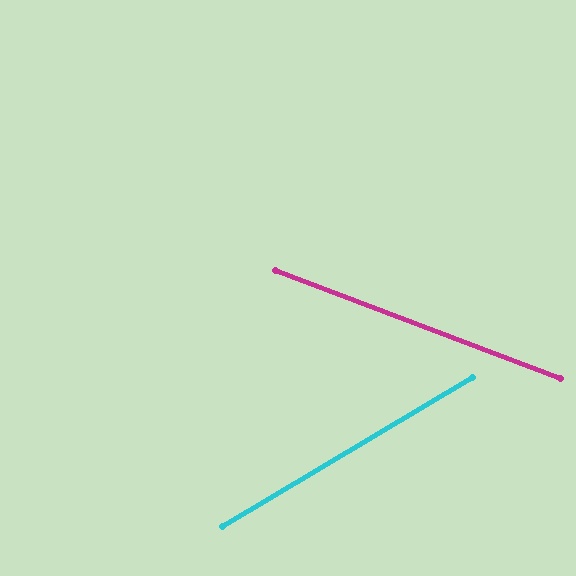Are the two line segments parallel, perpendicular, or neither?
Neither parallel nor perpendicular — they differ by about 52°.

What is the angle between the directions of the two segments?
Approximately 52 degrees.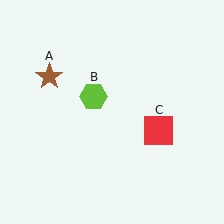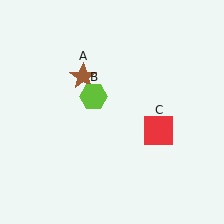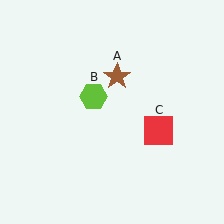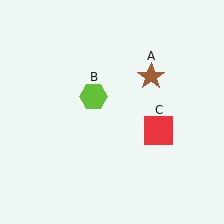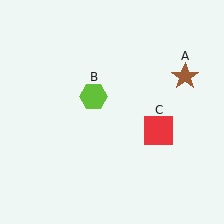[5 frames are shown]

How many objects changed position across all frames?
1 object changed position: brown star (object A).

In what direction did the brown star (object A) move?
The brown star (object A) moved right.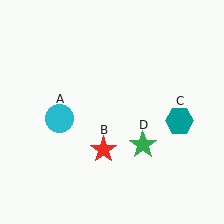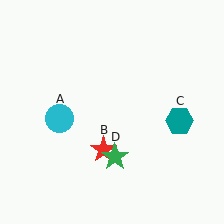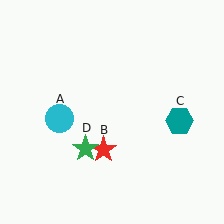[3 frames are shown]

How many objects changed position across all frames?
1 object changed position: green star (object D).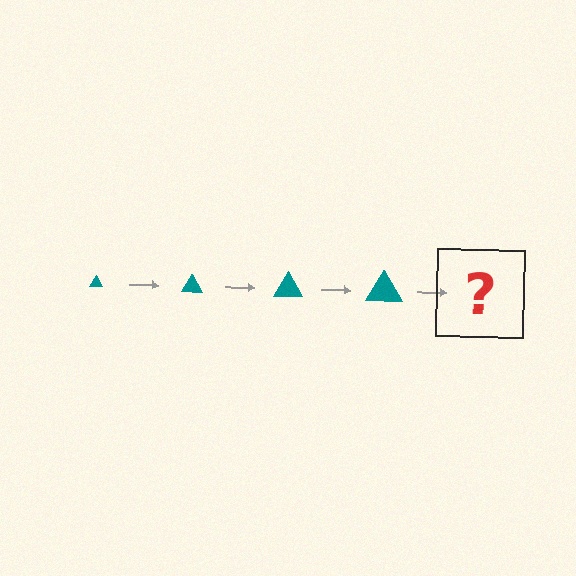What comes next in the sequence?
The next element should be a teal triangle, larger than the previous one.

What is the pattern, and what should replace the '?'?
The pattern is that the triangle gets progressively larger each step. The '?' should be a teal triangle, larger than the previous one.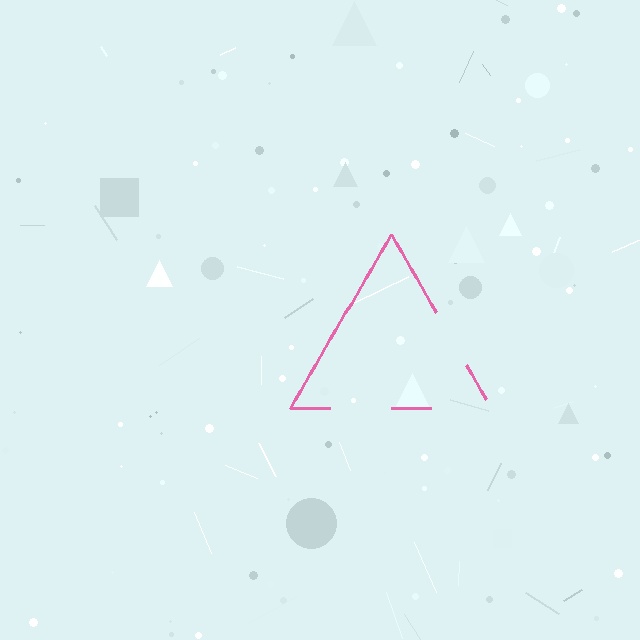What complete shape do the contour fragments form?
The contour fragments form a triangle.